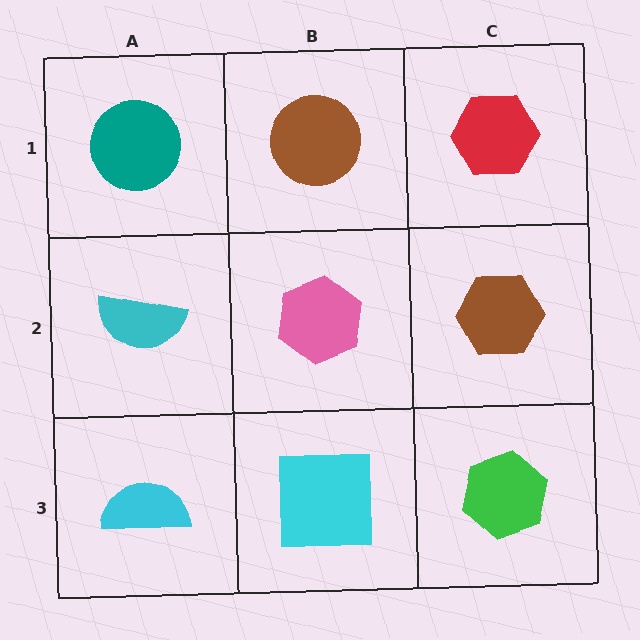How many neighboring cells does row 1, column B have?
3.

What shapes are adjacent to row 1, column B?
A pink hexagon (row 2, column B), a teal circle (row 1, column A), a red hexagon (row 1, column C).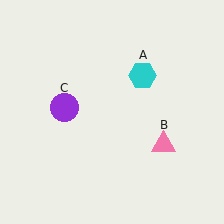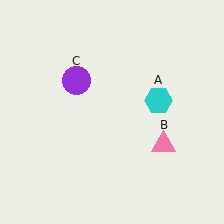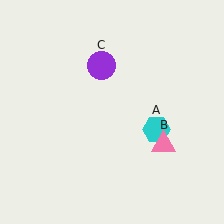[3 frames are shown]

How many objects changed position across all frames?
2 objects changed position: cyan hexagon (object A), purple circle (object C).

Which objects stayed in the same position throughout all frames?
Pink triangle (object B) remained stationary.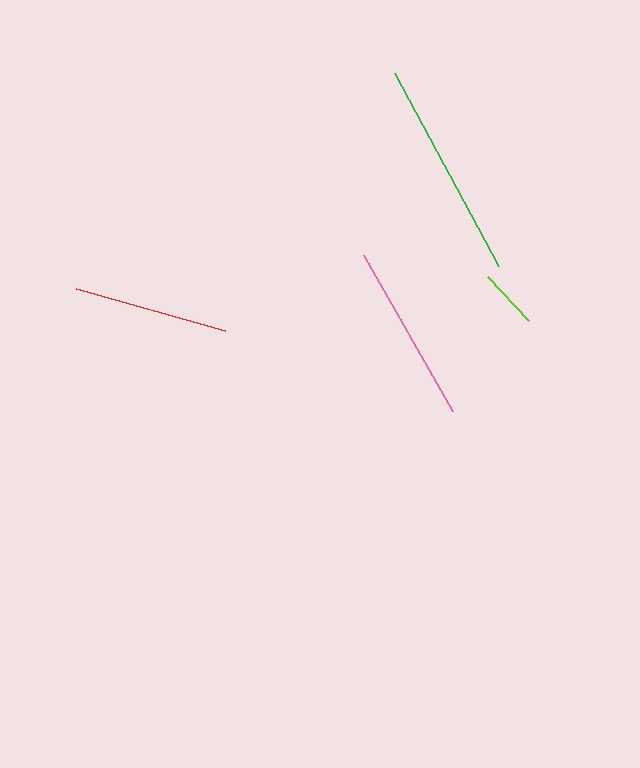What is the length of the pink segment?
The pink segment is approximately 179 pixels long.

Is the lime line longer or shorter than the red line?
The red line is longer than the lime line.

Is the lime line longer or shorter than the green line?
The green line is longer than the lime line.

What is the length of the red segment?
The red segment is approximately 155 pixels long.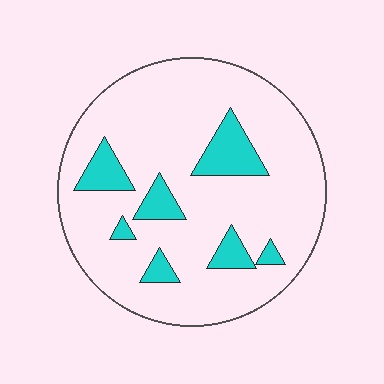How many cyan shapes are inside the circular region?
7.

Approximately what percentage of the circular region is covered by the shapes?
Approximately 15%.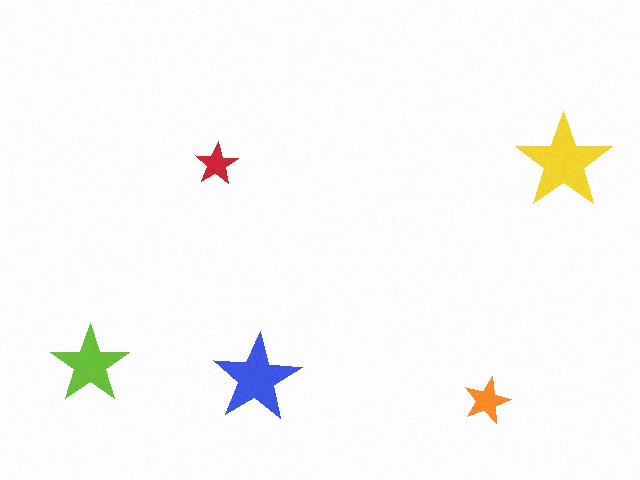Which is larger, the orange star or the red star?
The orange one.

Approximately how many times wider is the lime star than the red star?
About 2 times wider.